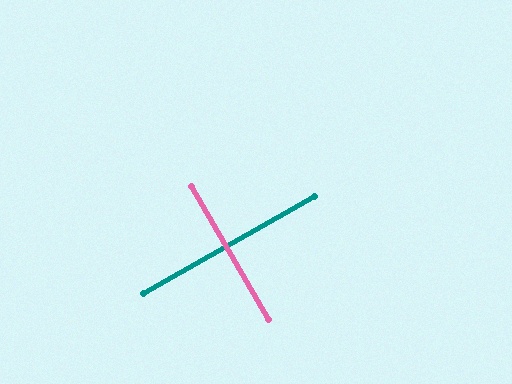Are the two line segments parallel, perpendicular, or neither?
Perpendicular — they meet at approximately 90°.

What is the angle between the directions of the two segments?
Approximately 90 degrees.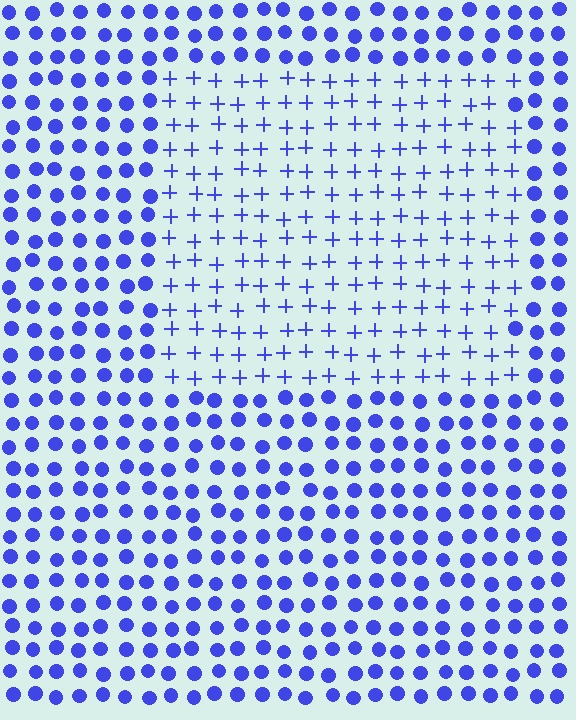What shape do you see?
I see a rectangle.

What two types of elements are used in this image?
The image uses plus signs inside the rectangle region and circles outside it.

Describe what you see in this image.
The image is filled with small blue elements arranged in a uniform grid. A rectangle-shaped region contains plus signs, while the surrounding area contains circles. The boundary is defined purely by the change in element shape.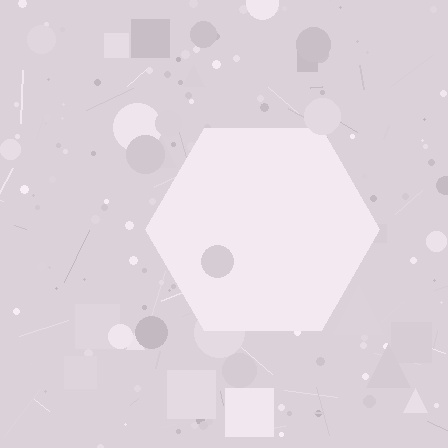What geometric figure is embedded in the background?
A hexagon is embedded in the background.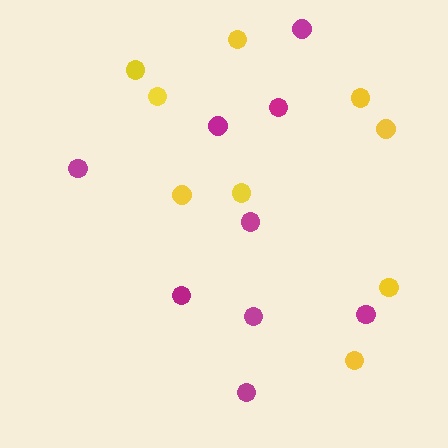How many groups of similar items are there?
There are 2 groups: one group of magenta circles (9) and one group of yellow circles (9).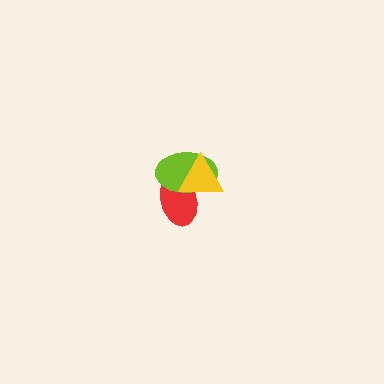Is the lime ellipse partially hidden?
Yes, it is partially covered by another shape.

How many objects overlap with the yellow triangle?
2 objects overlap with the yellow triangle.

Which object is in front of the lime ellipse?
The yellow triangle is in front of the lime ellipse.